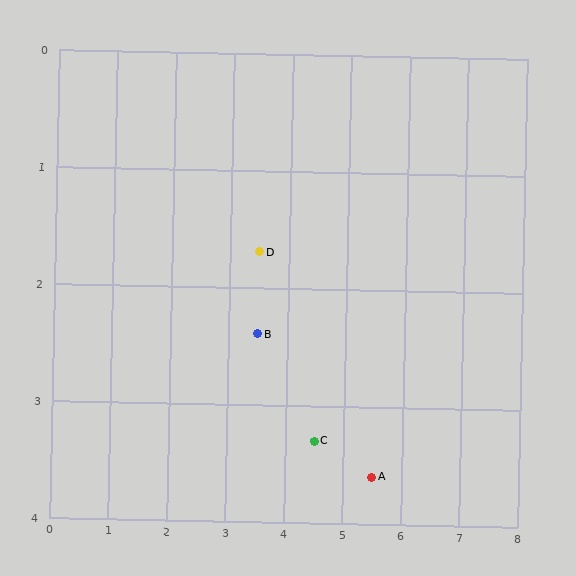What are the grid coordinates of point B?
Point B is at approximately (3.5, 2.4).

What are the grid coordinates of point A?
Point A is at approximately (5.5, 3.6).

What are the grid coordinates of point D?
Point D is at approximately (3.5, 1.7).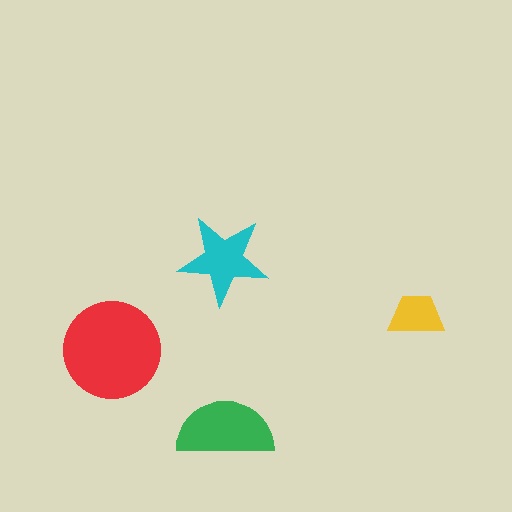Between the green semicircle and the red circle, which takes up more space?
The red circle.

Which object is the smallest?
The yellow trapezoid.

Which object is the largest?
The red circle.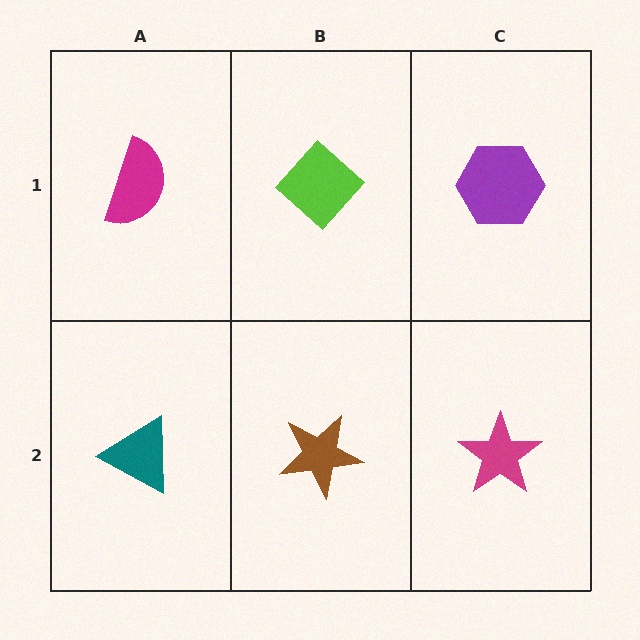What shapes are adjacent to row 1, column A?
A teal triangle (row 2, column A), a lime diamond (row 1, column B).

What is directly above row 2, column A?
A magenta semicircle.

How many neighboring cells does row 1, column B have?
3.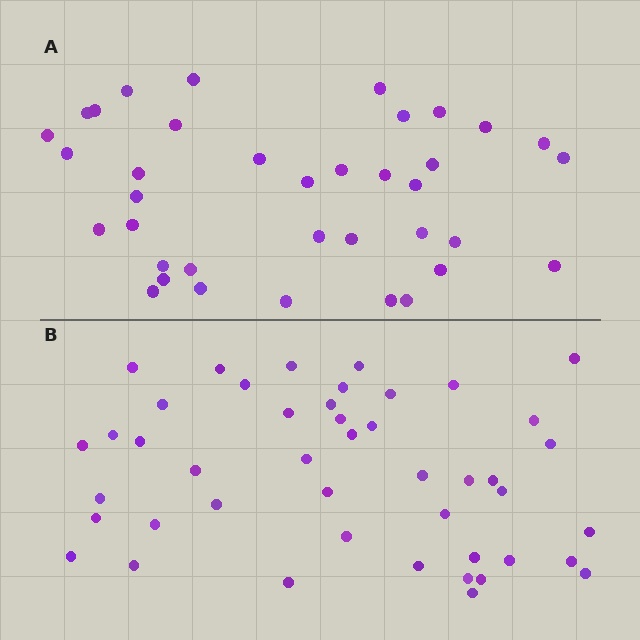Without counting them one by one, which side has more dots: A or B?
Region B (the bottom region) has more dots.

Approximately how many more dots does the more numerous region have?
Region B has roughly 8 or so more dots than region A.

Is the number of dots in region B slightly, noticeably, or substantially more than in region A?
Region B has only slightly more — the two regions are fairly close. The ratio is roughly 1.2 to 1.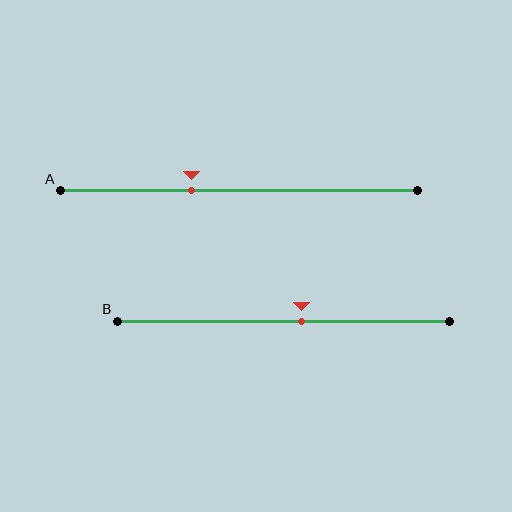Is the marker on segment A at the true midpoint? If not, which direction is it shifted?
No, the marker on segment A is shifted to the left by about 13% of the segment length.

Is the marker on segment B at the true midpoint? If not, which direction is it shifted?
No, the marker on segment B is shifted to the right by about 5% of the segment length.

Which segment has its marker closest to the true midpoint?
Segment B has its marker closest to the true midpoint.